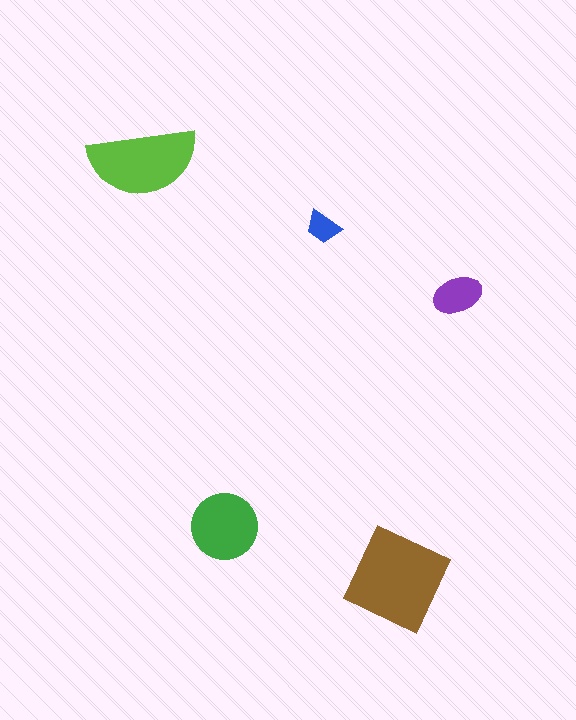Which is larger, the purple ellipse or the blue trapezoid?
The purple ellipse.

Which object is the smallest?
The blue trapezoid.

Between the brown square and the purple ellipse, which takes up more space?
The brown square.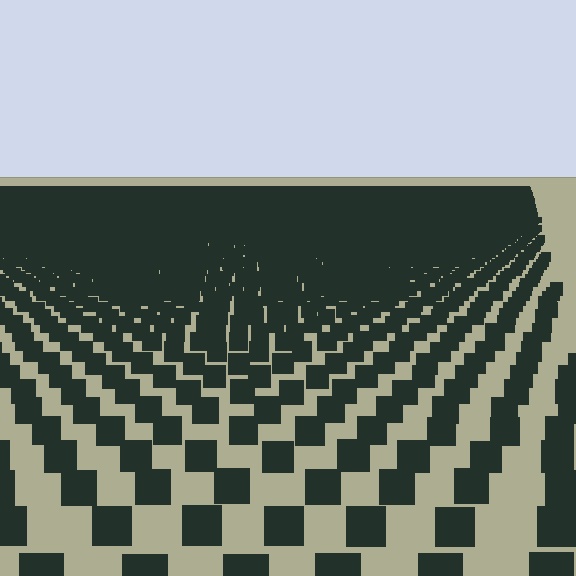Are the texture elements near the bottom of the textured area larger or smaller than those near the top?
Larger. Near the bottom, elements are closer to the viewer and appear at a bigger on-screen size.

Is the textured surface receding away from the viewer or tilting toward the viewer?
The surface is receding away from the viewer. Texture elements get smaller and denser toward the top.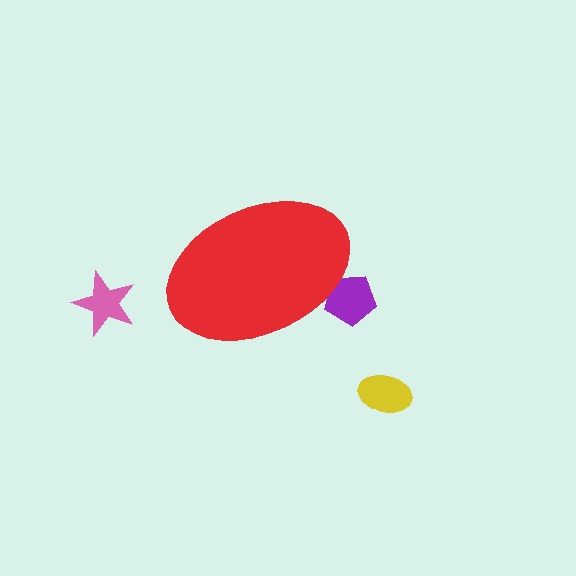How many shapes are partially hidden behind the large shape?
1 shape is partially hidden.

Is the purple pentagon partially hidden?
Yes, the purple pentagon is partially hidden behind the red ellipse.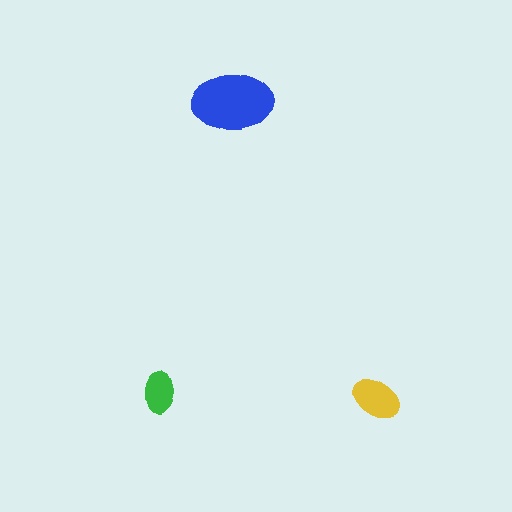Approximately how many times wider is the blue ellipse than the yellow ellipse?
About 1.5 times wider.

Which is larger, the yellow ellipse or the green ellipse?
The yellow one.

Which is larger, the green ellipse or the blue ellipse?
The blue one.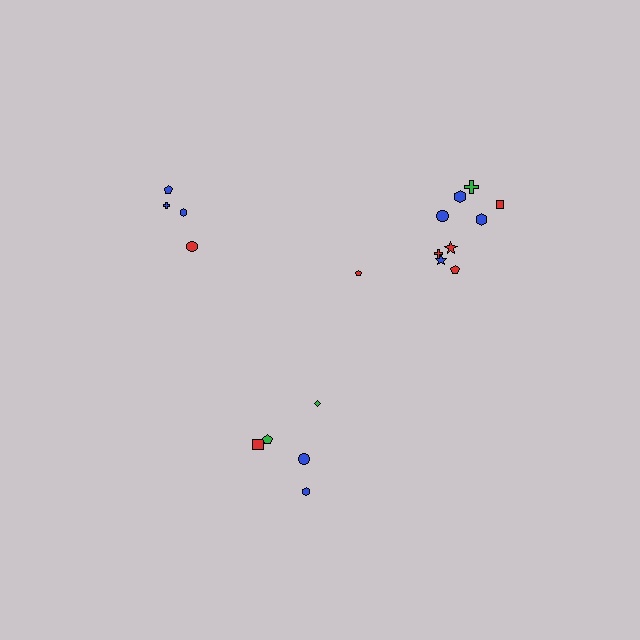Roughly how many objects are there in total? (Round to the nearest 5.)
Roughly 20 objects in total.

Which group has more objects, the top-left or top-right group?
The top-right group.